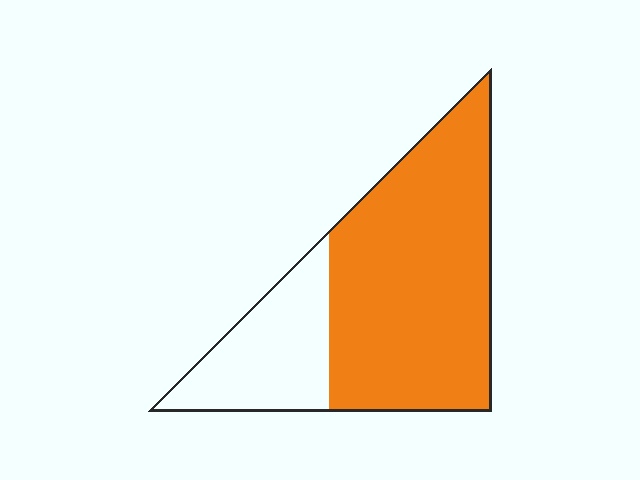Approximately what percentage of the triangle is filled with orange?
Approximately 70%.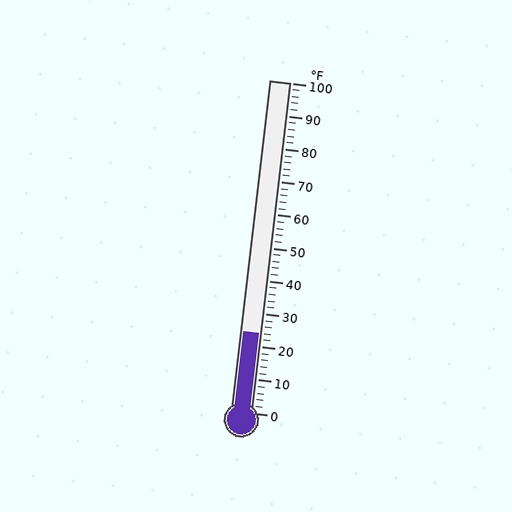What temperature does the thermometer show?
The thermometer shows approximately 24°F.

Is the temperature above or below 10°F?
The temperature is above 10°F.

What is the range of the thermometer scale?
The thermometer scale ranges from 0°F to 100°F.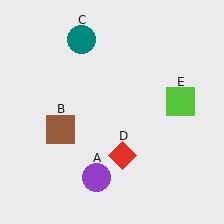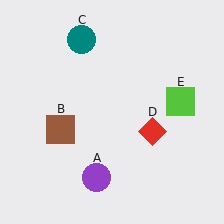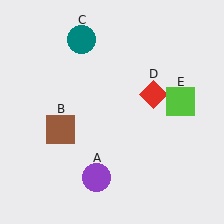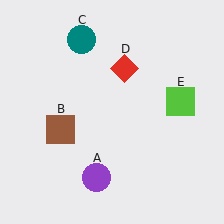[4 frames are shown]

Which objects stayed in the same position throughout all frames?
Purple circle (object A) and brown square (object B) and teal circle (object C) and lime square (object E) remained stationary.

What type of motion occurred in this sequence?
The red diamond (object D) rotated counterclockwise around the center of the scene.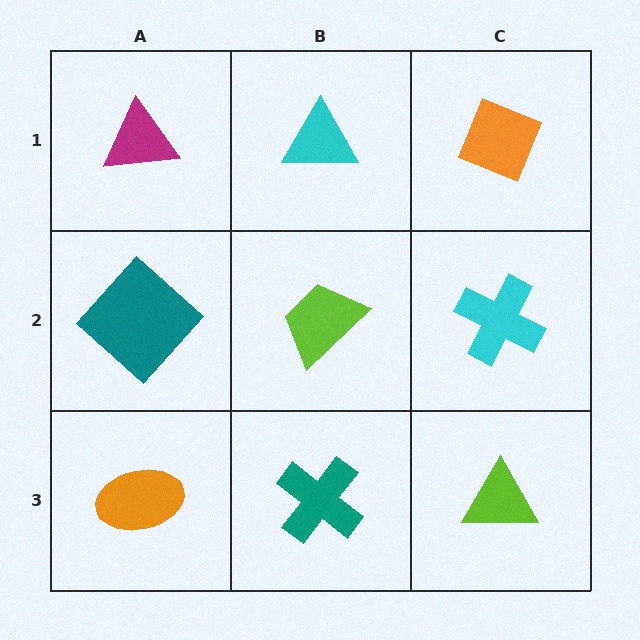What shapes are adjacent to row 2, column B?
A cyan triangle (row 1, column B), a teal cross (row 3, column B), a teal diamond (row 2, column A), a cyan cross (row 2, column C).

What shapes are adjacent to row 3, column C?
A cyan cross (row 2, column C), a teal cross (row 3, column B).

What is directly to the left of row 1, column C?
A cyan triangle.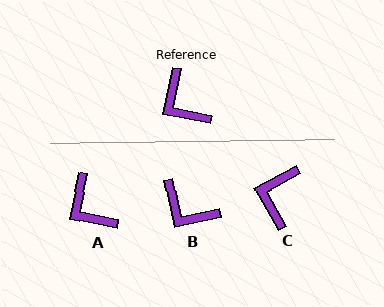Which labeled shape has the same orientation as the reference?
A.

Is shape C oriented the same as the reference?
No, it is off by about 50 degrees.